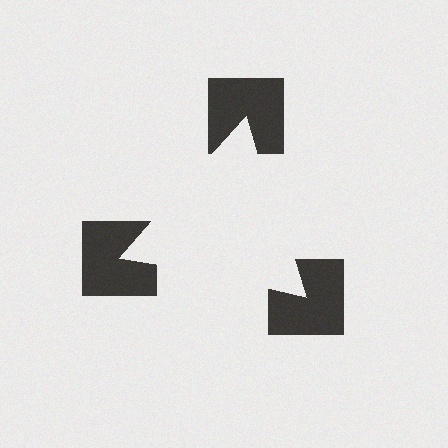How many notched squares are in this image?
There are 3 — one at each vertex of the illusory triangle.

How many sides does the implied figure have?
3 sides.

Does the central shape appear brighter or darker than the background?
It typically appears slightly brighter than the background, even though no actual brightness change is drawn.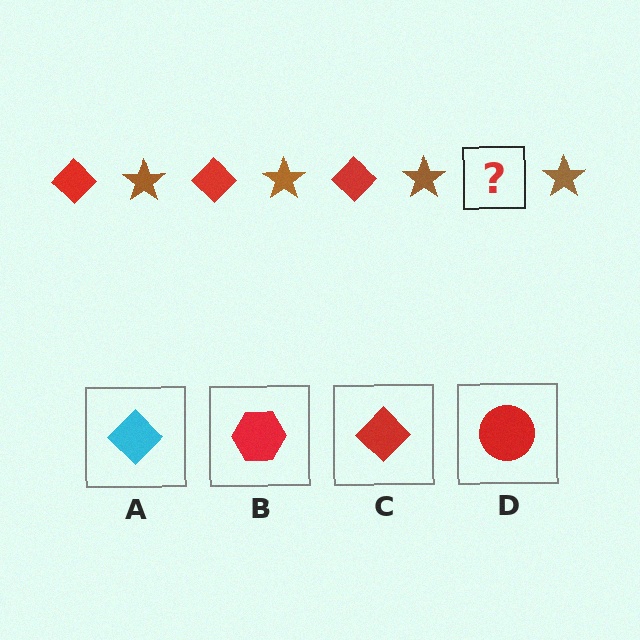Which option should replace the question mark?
Option C.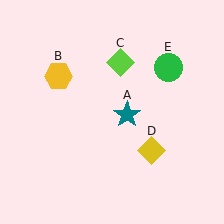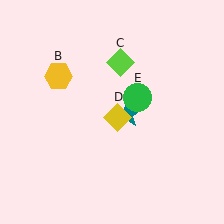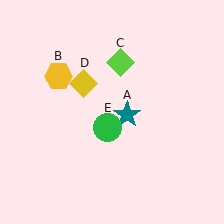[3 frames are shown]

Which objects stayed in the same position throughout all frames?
Teal star (object A) and yellow hexagon (object B) and lime diamond (object C) remained stationary.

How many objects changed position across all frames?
2 objects changed position: yellow diamond (object D), green circle (object E).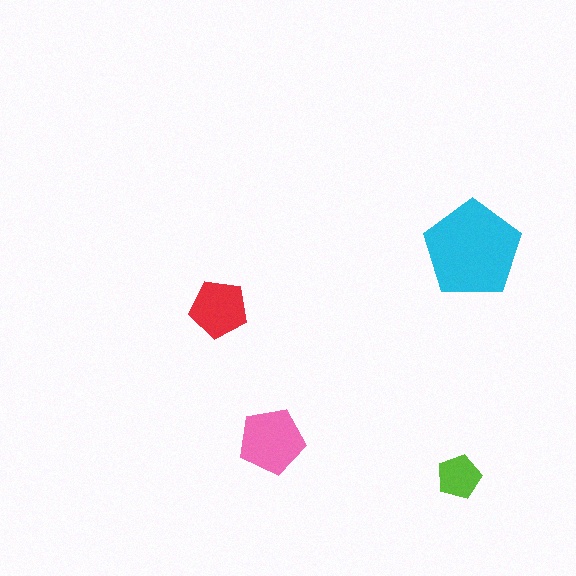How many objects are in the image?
There are 4 objects in the image.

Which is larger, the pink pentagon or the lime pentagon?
The pink one.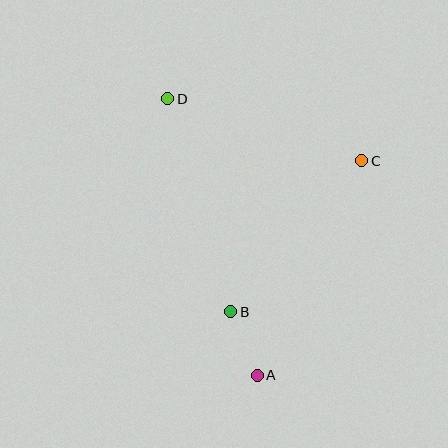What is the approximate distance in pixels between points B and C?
The distance between B and C is approximately 200 pixels.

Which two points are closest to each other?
Points A and B are closest to each other.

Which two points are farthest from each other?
Points A and D are farthest from each other.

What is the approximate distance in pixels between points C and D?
The distance between C and D is approximately 204 pixels.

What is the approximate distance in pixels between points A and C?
The distance between A and C is approximately 239 pixels.